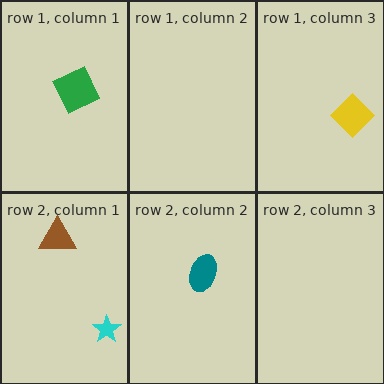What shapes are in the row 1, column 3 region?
The yellow diamond.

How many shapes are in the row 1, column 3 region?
1.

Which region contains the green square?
The row 1, column 1 region.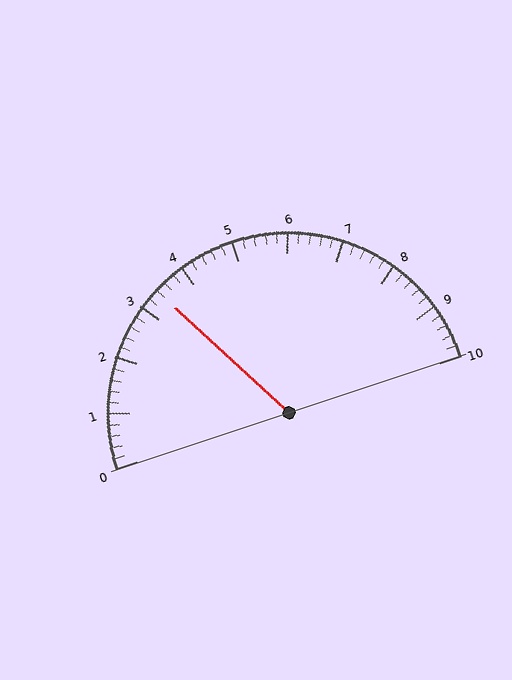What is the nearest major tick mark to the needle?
The nearest major tick mark is 3.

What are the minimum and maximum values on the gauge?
The gauge ranges from 0 to 10.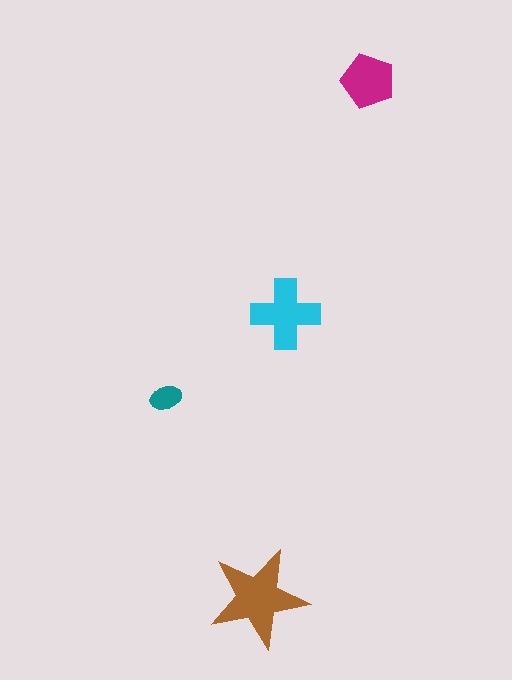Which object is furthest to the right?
The magenta pentagon is rightmost.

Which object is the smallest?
The teal ellipse.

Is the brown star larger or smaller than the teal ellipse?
Larger.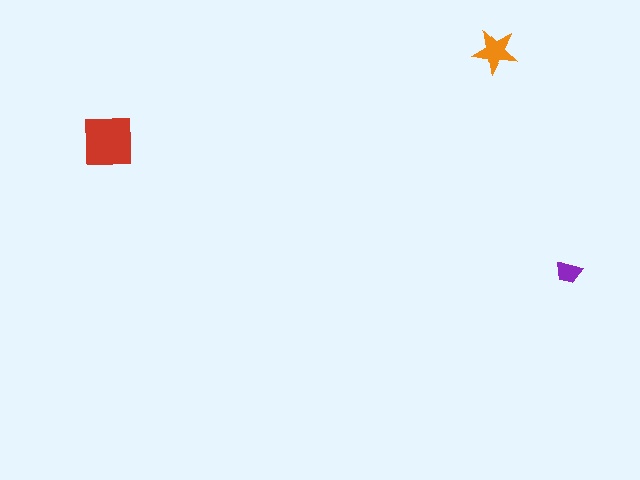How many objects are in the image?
There are 3 objects in the image.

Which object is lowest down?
The purple trapezoid is bottommost.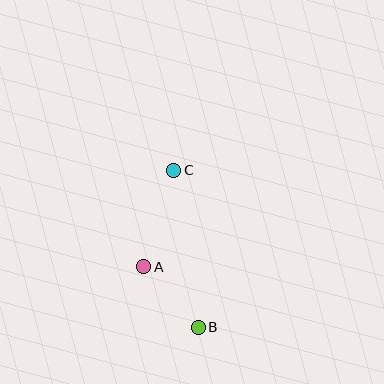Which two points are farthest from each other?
Points B and C are farthest from each other.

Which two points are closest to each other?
Points A and B are closest to each other.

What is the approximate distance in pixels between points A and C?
The distance between A and C is approximately 101 pixels.